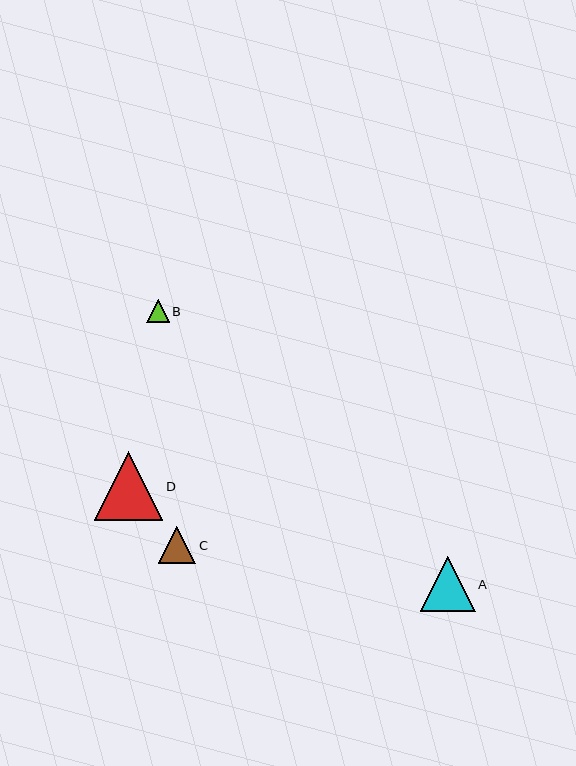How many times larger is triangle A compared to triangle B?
Triangle A is approximately 2.4 times the size of triangle B.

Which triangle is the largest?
Triangle D is the largest with a size of approximately 69 pixels.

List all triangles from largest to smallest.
From largest to smallest: D, A, C, B.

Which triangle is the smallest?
Triangle B is the smallest with a size of approximately 22 pixels.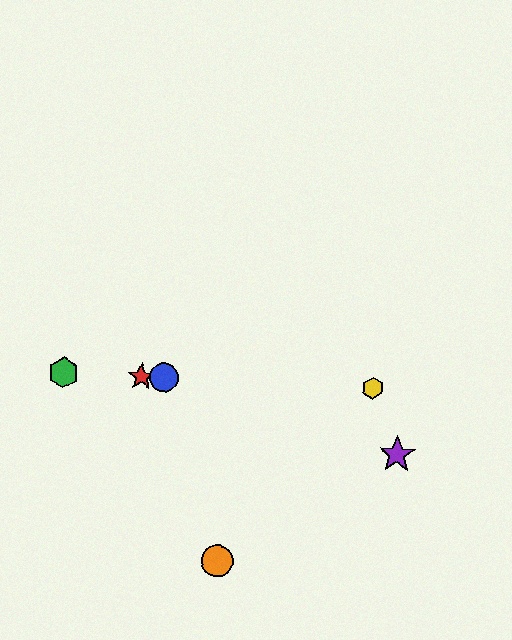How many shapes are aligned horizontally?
4 shapes (the red star, the blue circle, the green hexagon, the yellow hexagon) are aligned horizontally.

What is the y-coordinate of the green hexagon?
The green hexagon is at y≈373.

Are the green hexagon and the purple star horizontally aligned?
No, the green hexagon is at y≈373 and the purple star is at y≈455.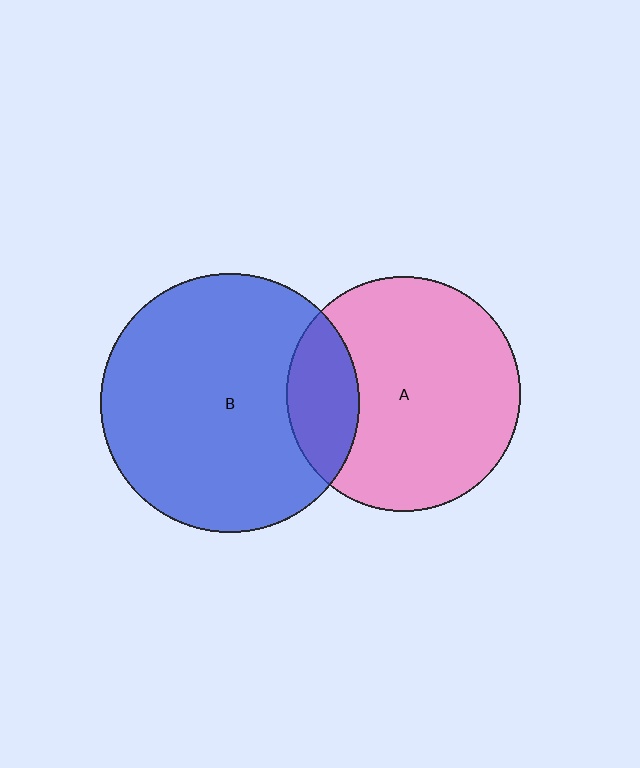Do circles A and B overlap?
Yes.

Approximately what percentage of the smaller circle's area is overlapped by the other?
Approximately 20%.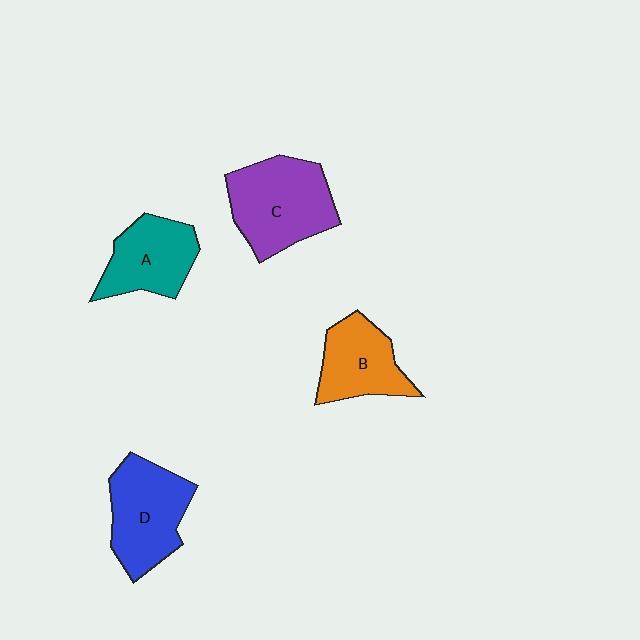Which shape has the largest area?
Shape C (purple).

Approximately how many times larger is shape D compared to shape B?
Approximately 1.2 times.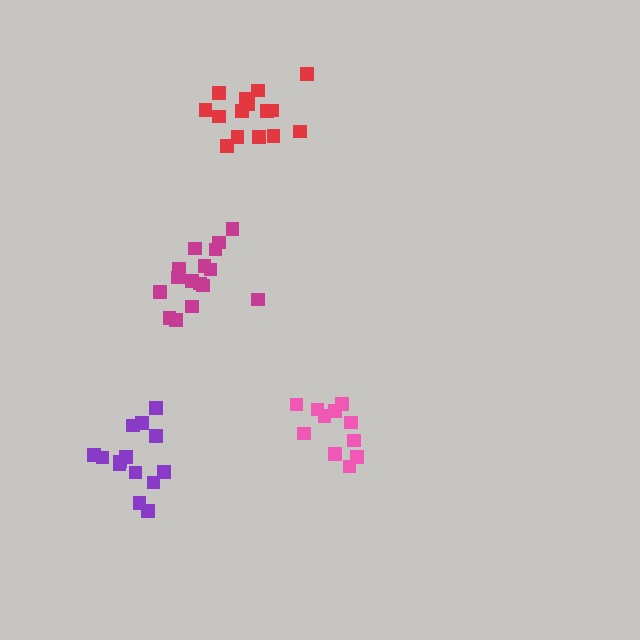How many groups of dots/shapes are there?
There are 4 groups.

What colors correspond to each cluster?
The clusters are colored: pink, magenta, red, purple.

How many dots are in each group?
Group 1: 11 dots, Group 2: 16 dots, Group 3: 15 dots, Group 4: 14 dots (56 total).